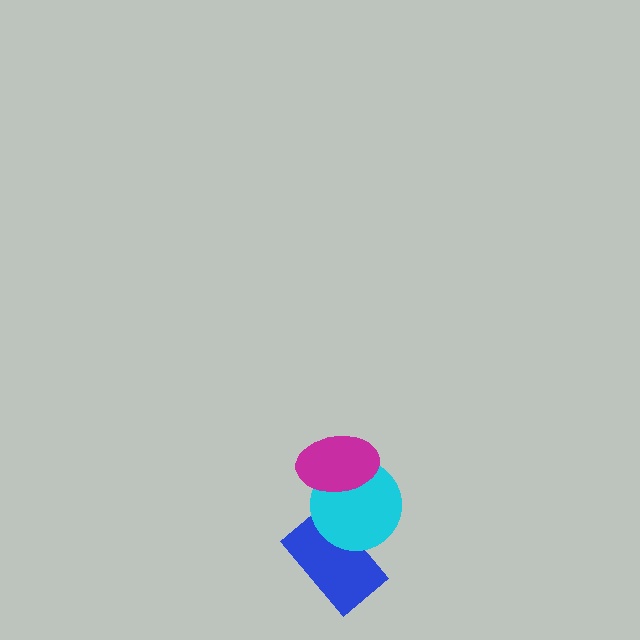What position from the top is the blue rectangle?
The blue rectangle is 3rd from the top.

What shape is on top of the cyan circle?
The magenta ellipse is on top of the cyan circle.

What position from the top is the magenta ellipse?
The magenta ellipse is 1st from the top.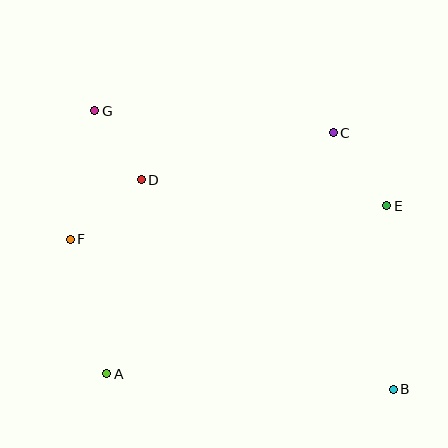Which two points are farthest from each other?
Points B and G are farthest from each other.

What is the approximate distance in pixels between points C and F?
The distance between C and F is approximately 284 pixels.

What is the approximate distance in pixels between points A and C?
The distance between A and C is approximately 331 pixels.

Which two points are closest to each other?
Points D and G are closest to each other.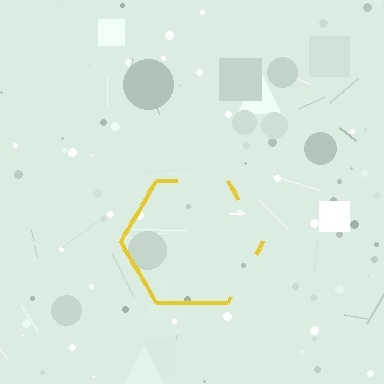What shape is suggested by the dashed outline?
The dashed outline suggests a hexagon.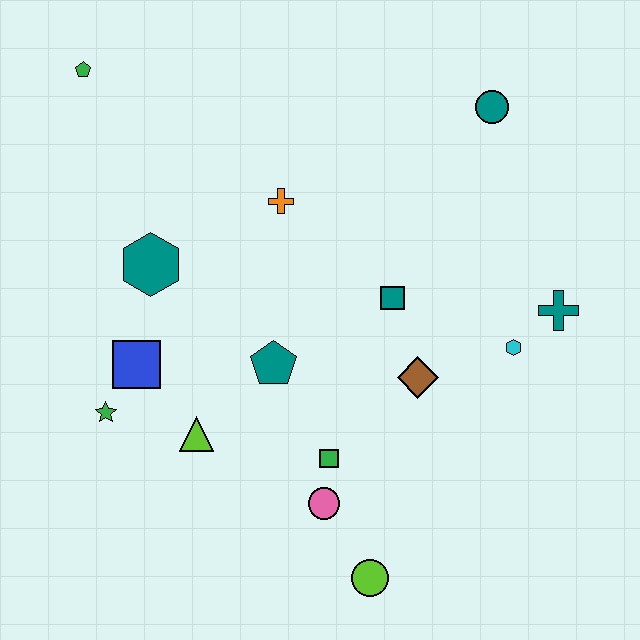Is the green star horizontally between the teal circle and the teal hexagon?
No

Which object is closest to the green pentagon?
The teal hexagon is closest to the green pentagon.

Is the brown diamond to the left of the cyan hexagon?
Yes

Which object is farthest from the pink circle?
The green pentagon is farthest from the pink circle.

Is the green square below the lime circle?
No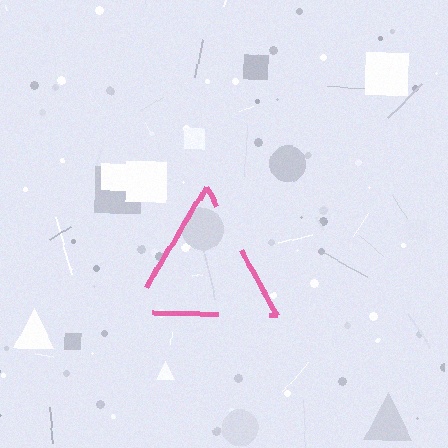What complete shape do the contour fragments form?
The contour fragments form a triangle.